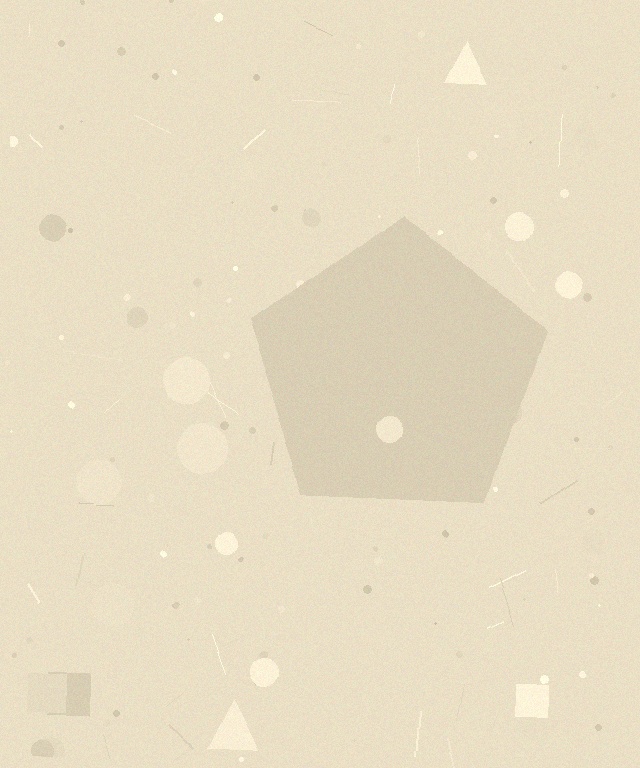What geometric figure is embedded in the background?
A pentagon is embedded in the background.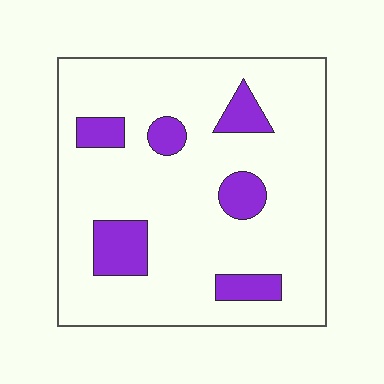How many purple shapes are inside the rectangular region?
6.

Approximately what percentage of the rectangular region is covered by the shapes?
Approximately 15%.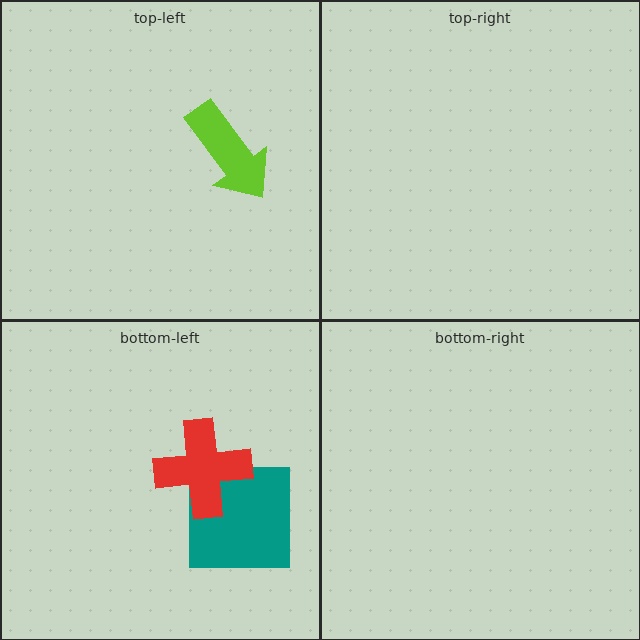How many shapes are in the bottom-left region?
2.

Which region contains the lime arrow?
The top-left region.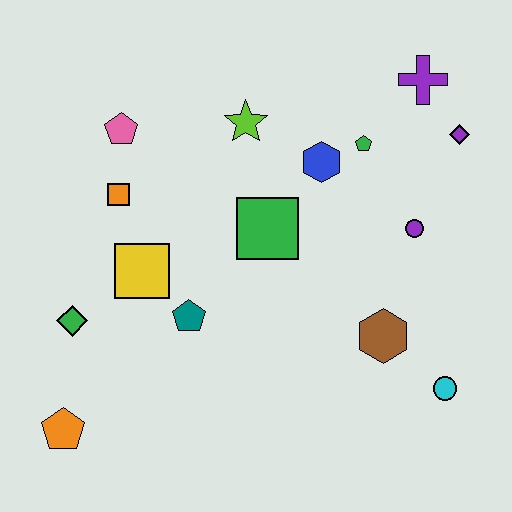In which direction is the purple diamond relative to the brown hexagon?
The purple diamond is above the brown hexagon.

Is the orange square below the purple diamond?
Yes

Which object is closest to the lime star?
The blue hexagon is closest to the lime star.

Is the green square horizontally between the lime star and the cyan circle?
Yes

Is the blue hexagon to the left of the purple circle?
Yes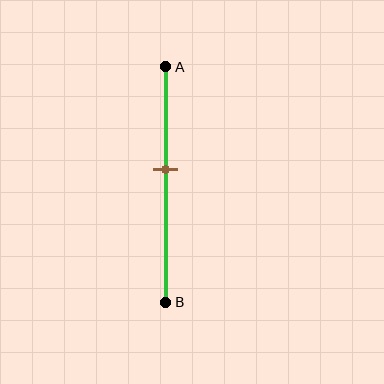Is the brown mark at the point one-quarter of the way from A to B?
No, the mark is at about 45% from A, not at the 25% one-quarter point.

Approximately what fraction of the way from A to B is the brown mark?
The brown mark is approximately 45% of the way from A to B.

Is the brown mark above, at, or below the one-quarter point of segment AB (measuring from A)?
The brown mark is below the one-quarter point of segment AB.